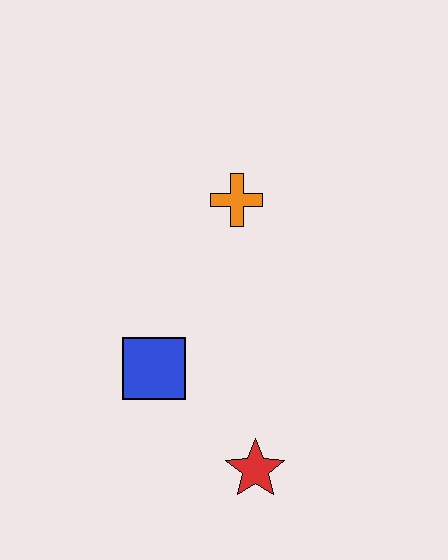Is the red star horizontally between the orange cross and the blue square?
No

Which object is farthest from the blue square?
The orange cross is farthest from the blue square.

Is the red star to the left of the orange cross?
No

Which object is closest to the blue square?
The red star is closest to the blue square.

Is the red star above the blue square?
No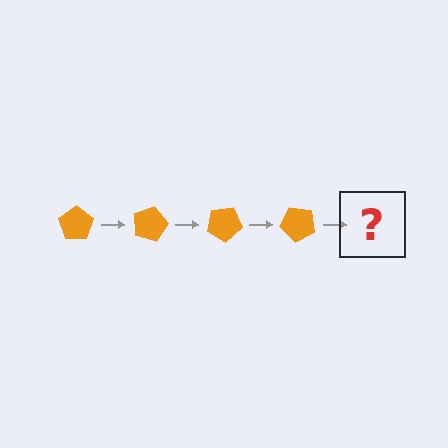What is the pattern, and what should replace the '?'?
The pattern is that the pentagon rotates 15 degrees each step. The '?' should be an orange pentagon rotated 60 degrees.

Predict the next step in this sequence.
The next step is an orange pentagon rotated 60 degrees.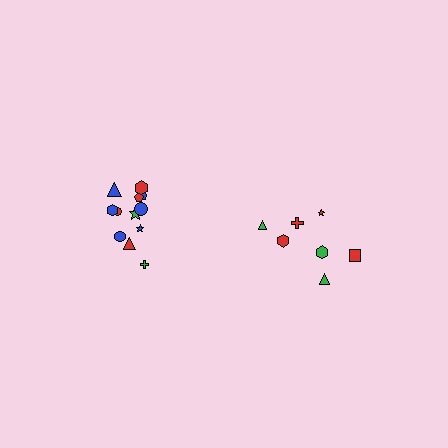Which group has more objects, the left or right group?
The left group.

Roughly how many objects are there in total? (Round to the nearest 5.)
Roughly 20 objects in total.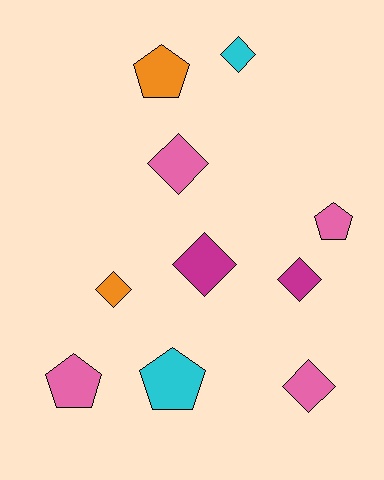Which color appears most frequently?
Pink, with 4 objects.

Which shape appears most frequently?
Diamond, with 6 objects.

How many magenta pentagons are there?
There are no magenta pentagons.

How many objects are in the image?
There are 10 objects.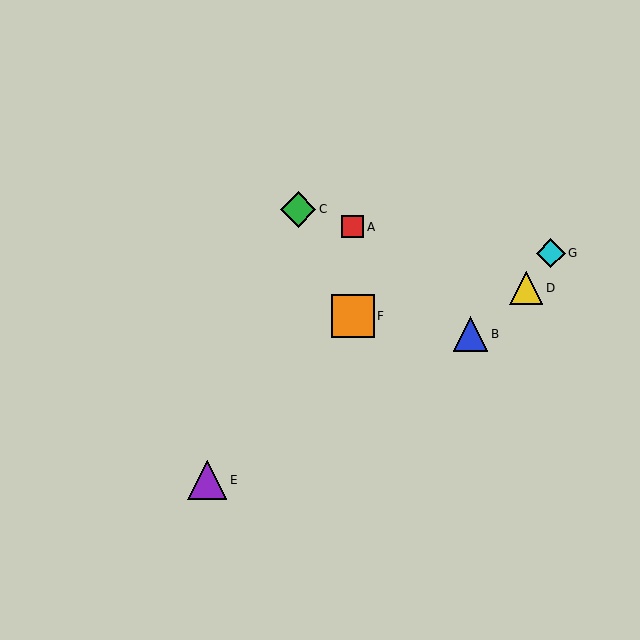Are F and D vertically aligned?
No, F is at x≈353 and D is at x≈526.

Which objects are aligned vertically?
Objects A, F are aligned vertically.